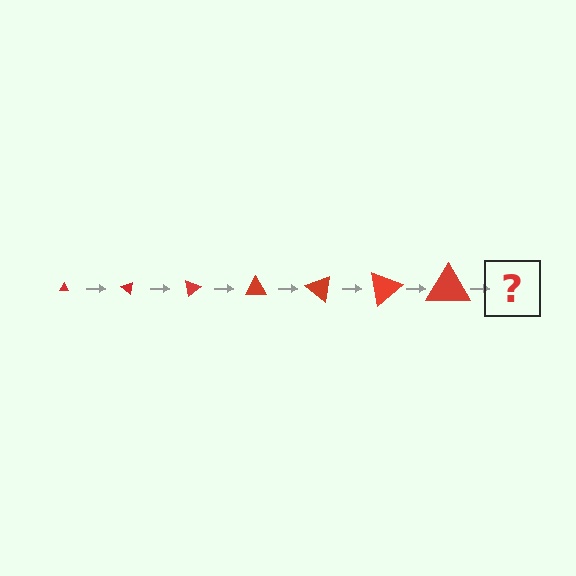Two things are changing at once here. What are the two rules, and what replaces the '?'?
The two rules are that the triangle grows larger each step and it rotates 40 degrees each step. The '?' should be a triangle, larger than the previous one and rotated 280 degrees from the start.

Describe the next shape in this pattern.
It should be a triangle, larger than the previous one and rotated 280 degrees from the start.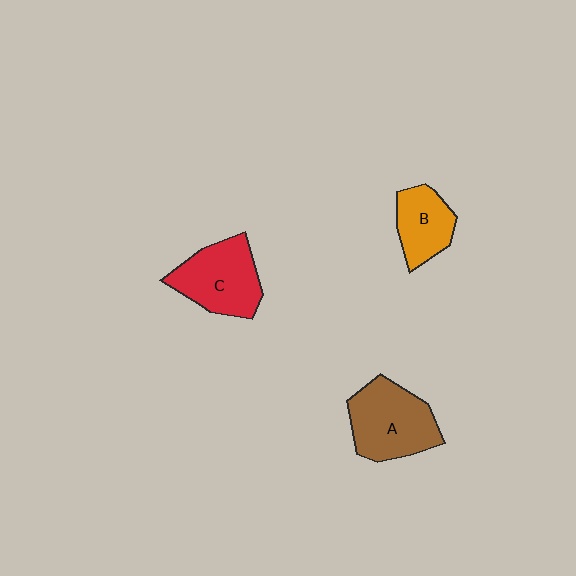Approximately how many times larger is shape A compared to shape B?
Approximately 1.6 times.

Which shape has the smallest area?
Shape B (orange).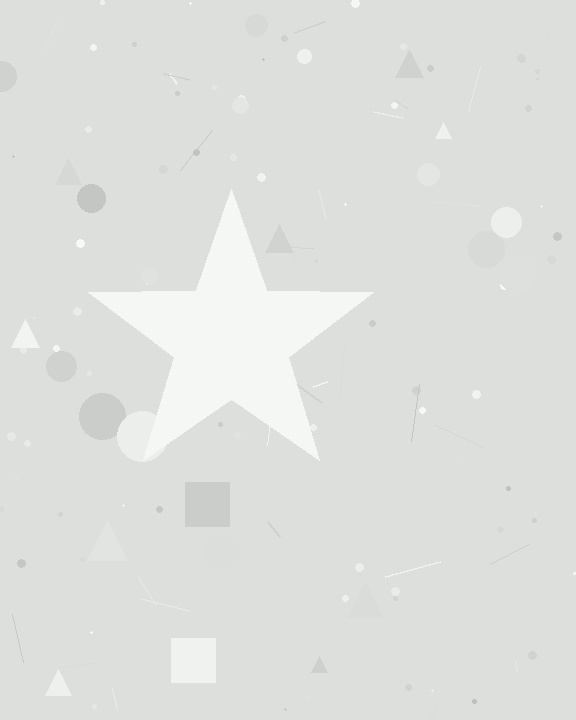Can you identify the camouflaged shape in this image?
The camouflaged shape is a star.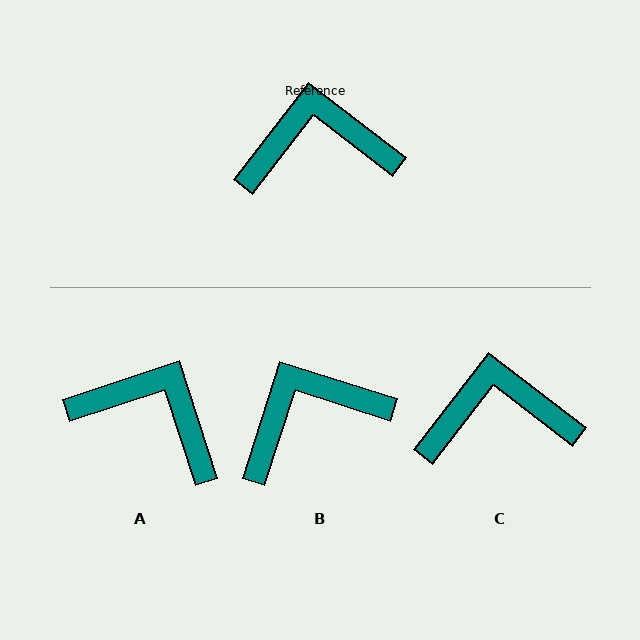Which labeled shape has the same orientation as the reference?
C.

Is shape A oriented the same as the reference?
No, it is off by about 34 degrees.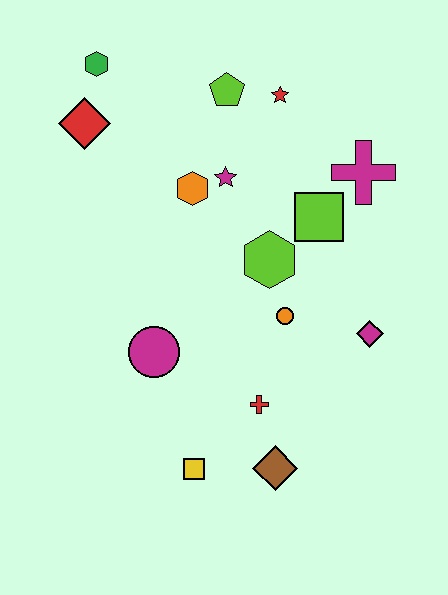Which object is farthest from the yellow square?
The green hexagon is farthest from the yellow square.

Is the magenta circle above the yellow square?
Yes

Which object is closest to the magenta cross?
The lime square is closest to the magenta cross.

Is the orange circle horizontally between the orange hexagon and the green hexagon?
No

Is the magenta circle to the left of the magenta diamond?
Yes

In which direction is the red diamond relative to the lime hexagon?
The red diamond is to the left of the lime hexagon.